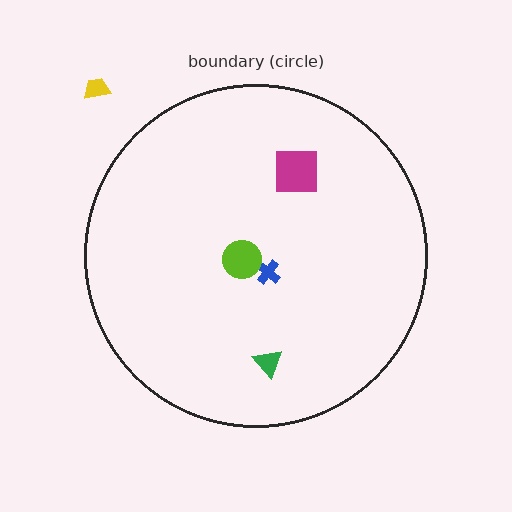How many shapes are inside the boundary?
4 inside, 1 outside.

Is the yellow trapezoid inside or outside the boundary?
Outside.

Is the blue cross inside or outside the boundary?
Inside.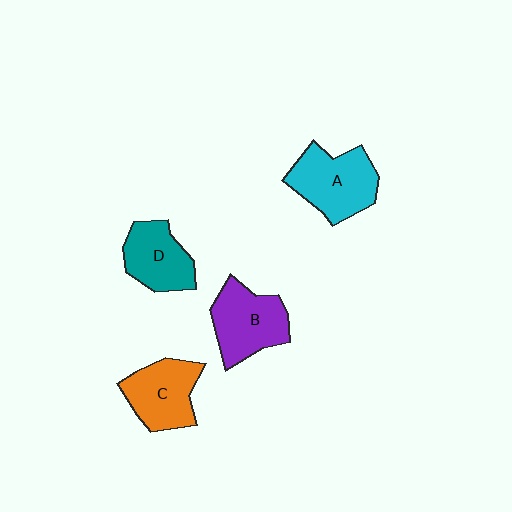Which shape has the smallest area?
Shape D (teal).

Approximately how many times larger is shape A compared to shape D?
Approximately 1.3 times.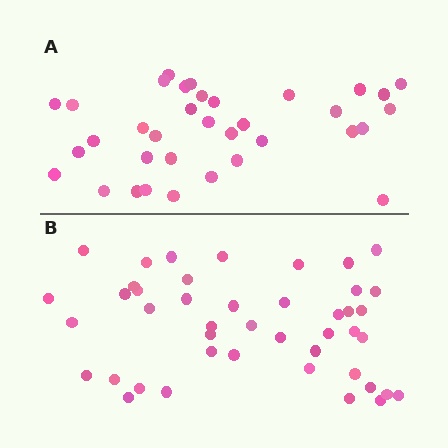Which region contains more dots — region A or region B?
Region B (the bottom region) has more dots.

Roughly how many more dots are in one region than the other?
Region B has roughly 8 or so more dots than region A.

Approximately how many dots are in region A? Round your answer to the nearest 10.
About 40 dots. (The exact count is 35, which rounds to 40.)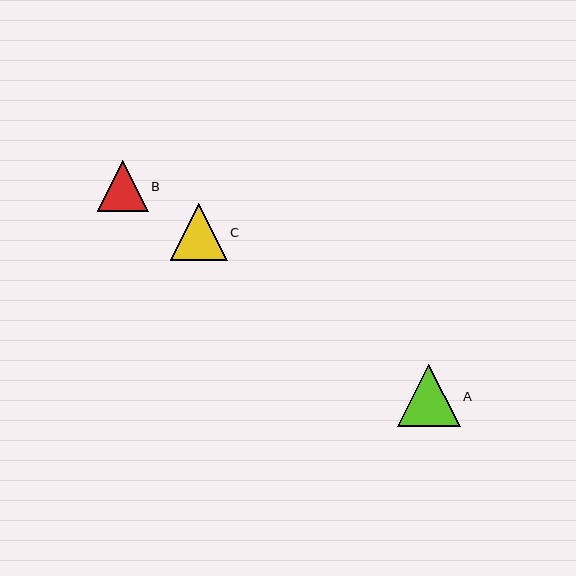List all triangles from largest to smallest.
From largest to smallest: A, C, B.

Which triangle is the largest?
Triangle A is the largest with a size of approximately 63 pixels.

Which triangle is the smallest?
Triangle B is the smallest with a size of approximately 51 pixels.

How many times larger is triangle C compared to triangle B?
Triangle C is approximately 1.1 times the size of triangle B.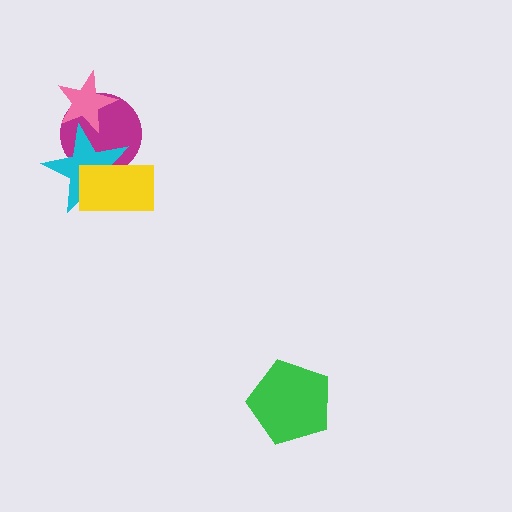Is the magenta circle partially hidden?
Yes, it is partially covered by another shape.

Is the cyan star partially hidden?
Yes, it is partially covered by another shape.